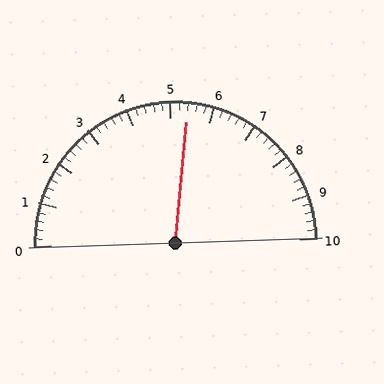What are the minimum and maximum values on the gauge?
The gauge ranges from 0 to 10.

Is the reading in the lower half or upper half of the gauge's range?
The reading is in the upper half of the range (0 to 10).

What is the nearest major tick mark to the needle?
The nearest major tick mark is 5.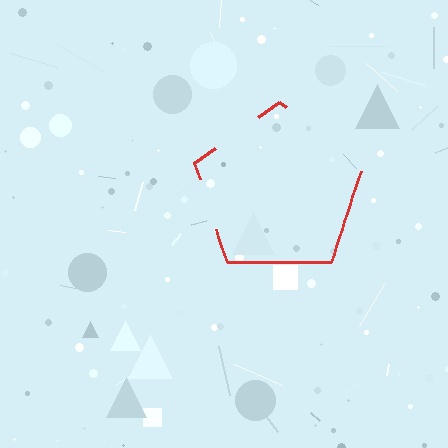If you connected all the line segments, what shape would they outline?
They would outline a pentagon.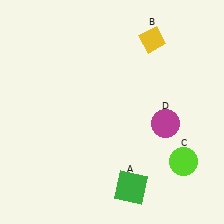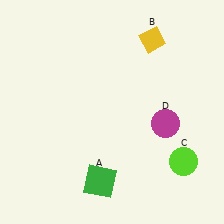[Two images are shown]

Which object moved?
The green square (A) moved left.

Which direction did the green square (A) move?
The green square (A) moved left.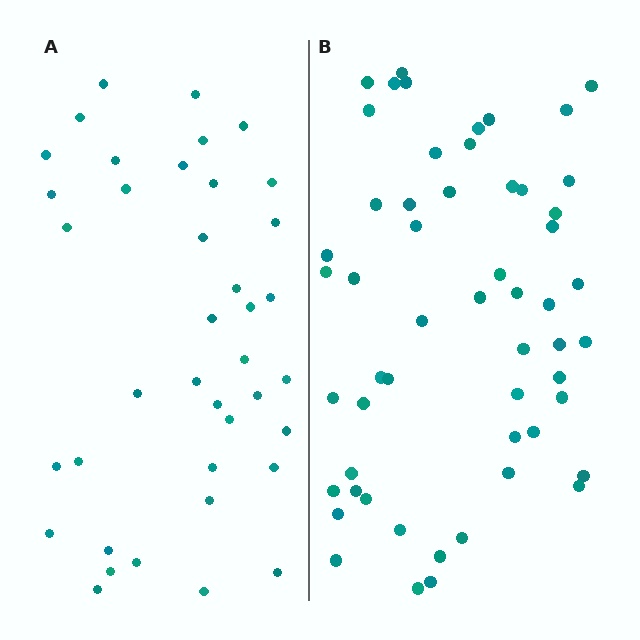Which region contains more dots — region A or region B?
Region B (the right region) has more dots.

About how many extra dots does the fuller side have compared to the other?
Region B has approximately 15 more dots than region A.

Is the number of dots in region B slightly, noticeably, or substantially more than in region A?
Region B has noticeably more, but not dramatically so. The ratio is roughly 1.4 to 1.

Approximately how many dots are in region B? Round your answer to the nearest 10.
About 60 dots. (The exact count is 55, which rounds to 60.)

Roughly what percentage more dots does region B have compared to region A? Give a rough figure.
About 40% more.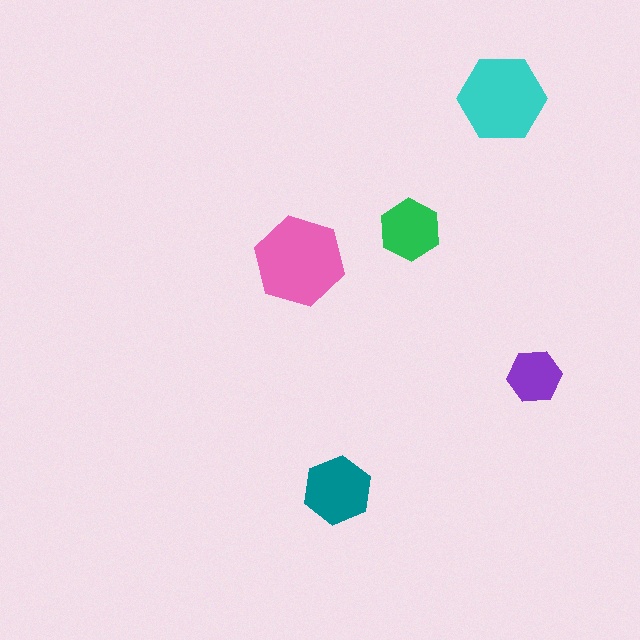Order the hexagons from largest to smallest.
the pink one, the cyan one, the teal one, the green one, the purple one.